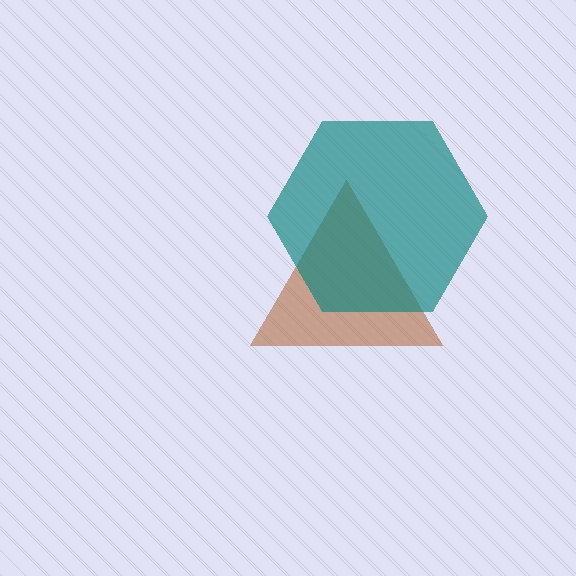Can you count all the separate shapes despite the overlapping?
Yes, there are 2 separate shapes.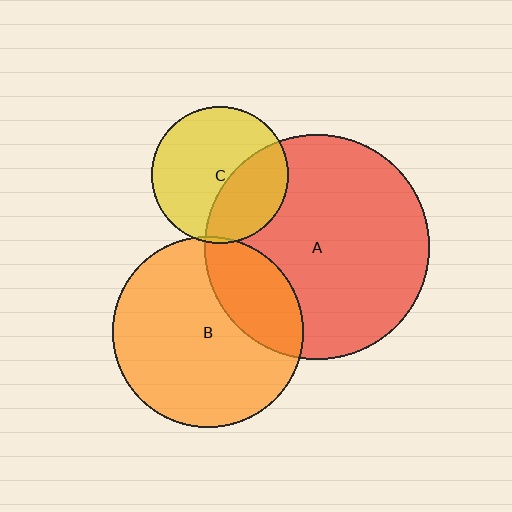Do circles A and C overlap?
Yes.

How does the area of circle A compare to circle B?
Approximately 1.4 times.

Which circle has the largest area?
Circle A (red).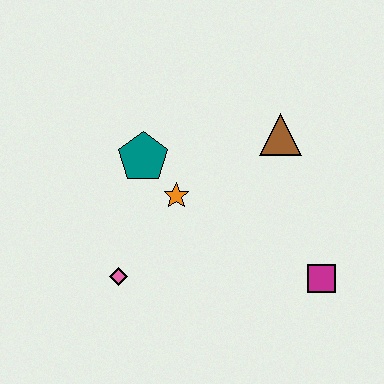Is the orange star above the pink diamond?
Yes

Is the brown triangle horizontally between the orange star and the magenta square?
Yes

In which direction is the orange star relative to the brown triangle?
The orange star is to the left of the brown triangle.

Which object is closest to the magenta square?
The brown triangle is closest to the magenta square.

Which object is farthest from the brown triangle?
The pink diamond is farthest from the brown triangle.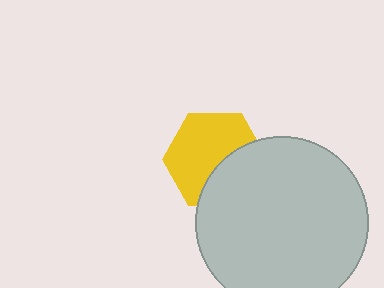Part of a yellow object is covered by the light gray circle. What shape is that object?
It is a hexagon.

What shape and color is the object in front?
The object in front is a light gray circle.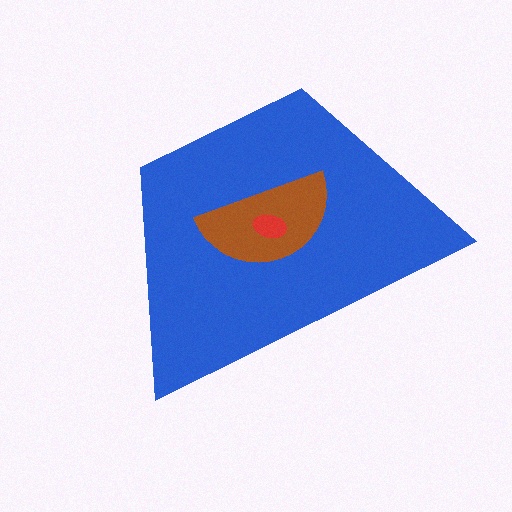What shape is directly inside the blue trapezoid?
The brown semicircle.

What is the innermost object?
The red ellipse.